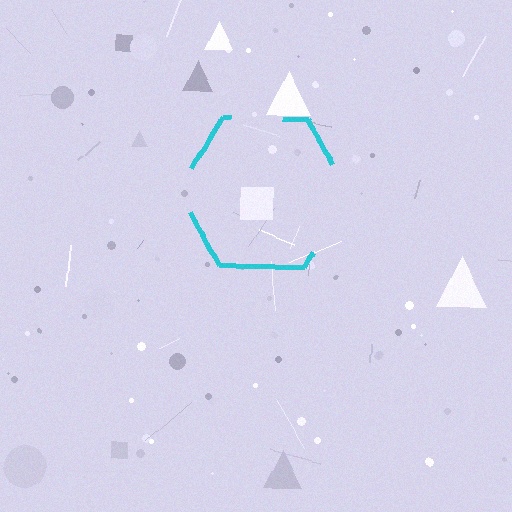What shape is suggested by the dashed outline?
The dashed outline suggests a hexagon.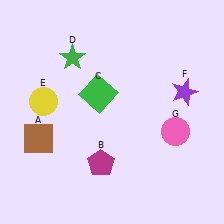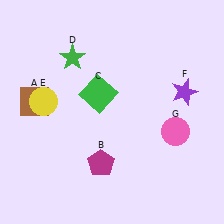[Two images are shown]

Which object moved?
The brown square (A) moved up.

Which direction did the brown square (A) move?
The brown square (A) moved up.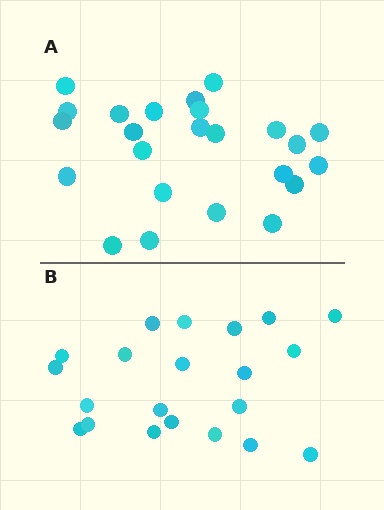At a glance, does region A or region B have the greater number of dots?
Region A (the top region) has more dots.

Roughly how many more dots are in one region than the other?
Region A has just a few more — roughly 2 or 3 more dots than region B.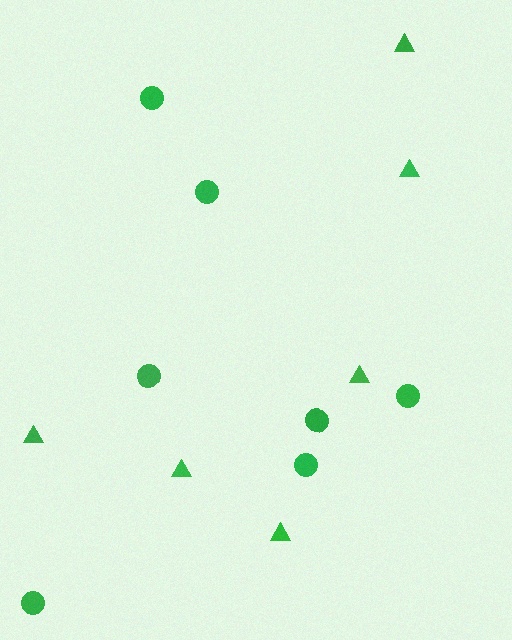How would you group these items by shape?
There are 2 groups: one group of triangles (6) and one group of circles (7).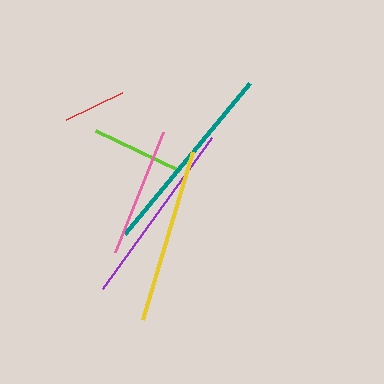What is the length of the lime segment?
The lime segment is approximately 93 pixels long.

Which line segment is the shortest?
The red line is the shortest at approximately 63 pixels.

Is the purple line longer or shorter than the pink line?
The purple line is longer than the pink line.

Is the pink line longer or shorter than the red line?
The pink line is longer than the red line.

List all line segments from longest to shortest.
From longest to shortest: teal, purple, yellow, pink, lime, red.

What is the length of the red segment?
The red segment is approximately 63 pixels long.